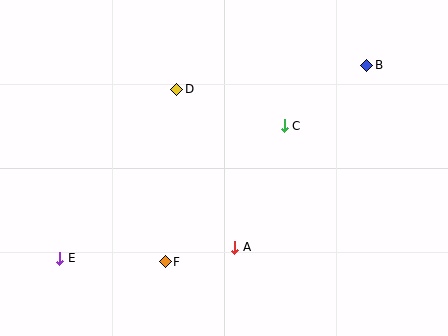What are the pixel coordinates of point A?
Point A is at (235, 247).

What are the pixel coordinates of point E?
Point E is at (60, 258).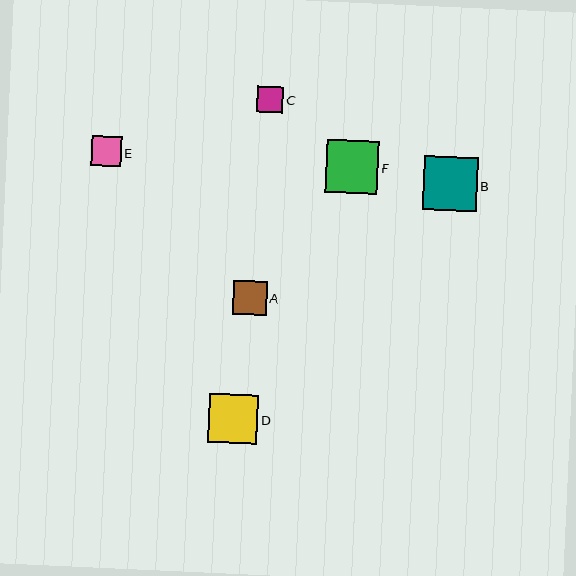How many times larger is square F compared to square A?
Square F is approximately 1.5 times the size of square A.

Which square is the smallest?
Square C is the smallest with a size of approximately 26 pixels.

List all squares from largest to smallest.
From largest to smallest: B, F, D, A, E, C.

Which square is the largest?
Square B is the largest with a size of approximately 54 pixels.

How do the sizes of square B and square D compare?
Square B and square D are approximately the same size.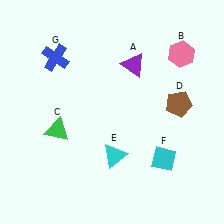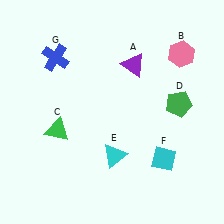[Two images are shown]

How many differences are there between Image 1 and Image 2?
There is 1 difference between the two images.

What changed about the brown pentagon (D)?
In Image 1, D is brown. In Image 2, it changed to green.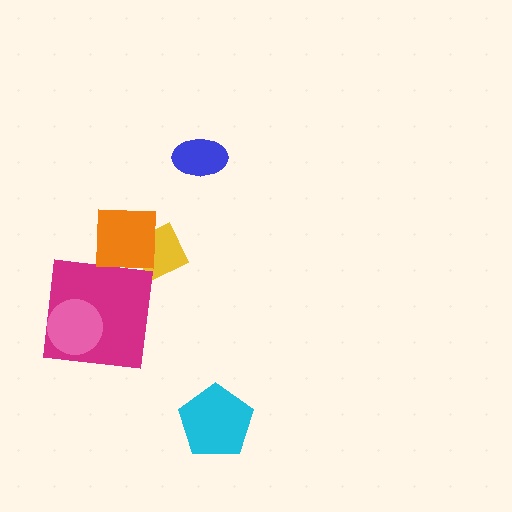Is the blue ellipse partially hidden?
No, no other shape covers it.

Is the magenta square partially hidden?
Yes, it is partially covered by another shape.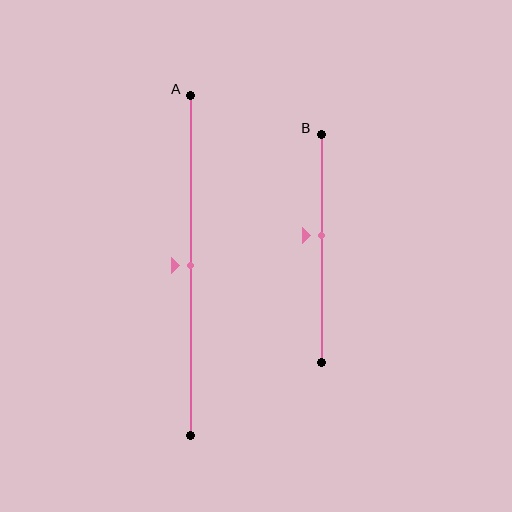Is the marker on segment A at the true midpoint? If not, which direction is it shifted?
Yes, the marker on segment A is at the true midpoint.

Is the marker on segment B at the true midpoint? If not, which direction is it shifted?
No, the marker on segment B is shifted upward by about 6% of the segment length.